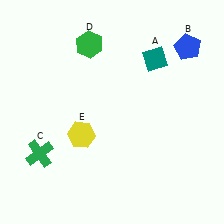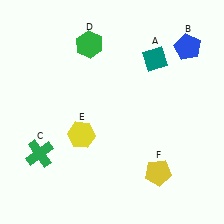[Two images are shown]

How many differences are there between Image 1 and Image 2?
There is 1 difference between the two images.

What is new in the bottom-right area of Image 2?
A yellow pentagon (F) was added in the bottom-right area of Image 2.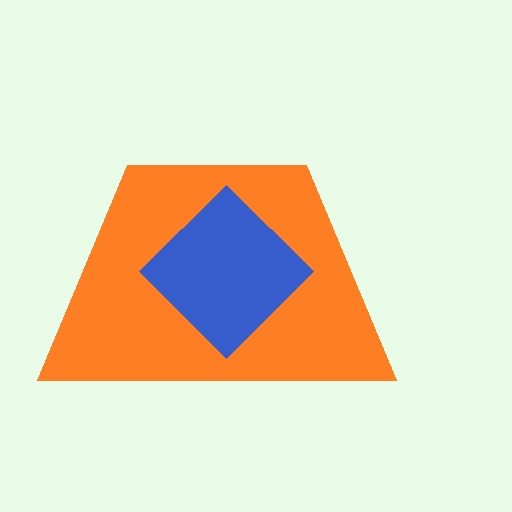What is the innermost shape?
The blue diamond.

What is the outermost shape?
The orange trapezoid.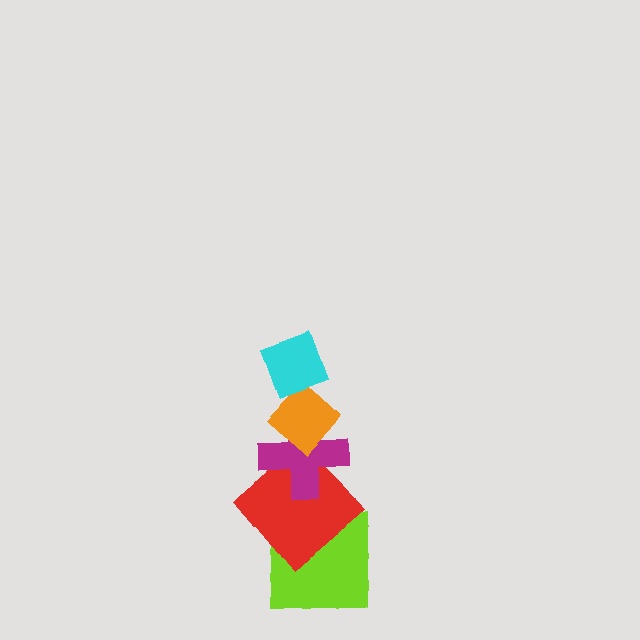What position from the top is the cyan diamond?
The cyan diamond is 1st from the top.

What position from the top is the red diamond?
The red diamond is 4th from the top.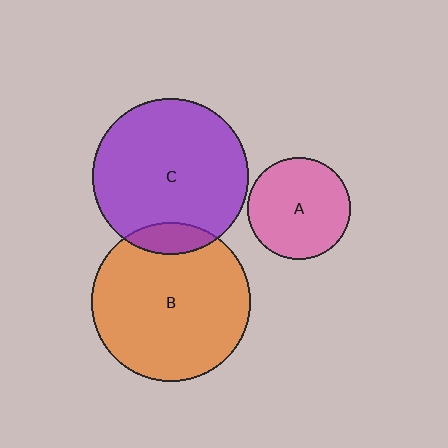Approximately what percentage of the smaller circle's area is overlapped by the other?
Approximately 10%.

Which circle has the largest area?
Circle B (orange).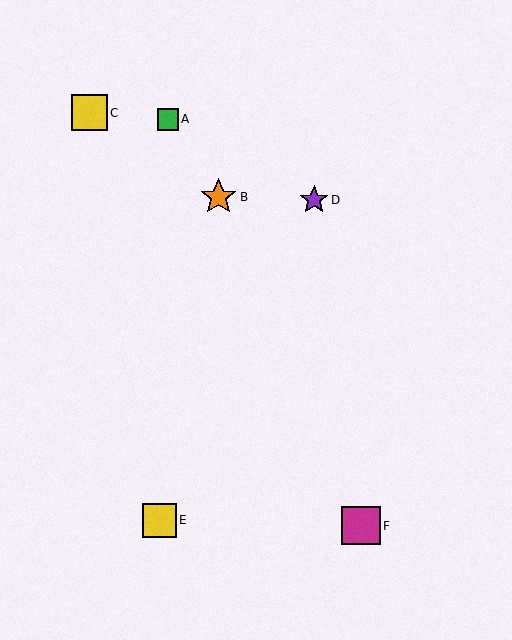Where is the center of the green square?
The center of the green square is at (168, 119).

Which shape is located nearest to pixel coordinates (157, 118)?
The green square (labeled A) at (168, 119) is nearest to that location.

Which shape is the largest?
The magenta square (labeled F) is the largest.